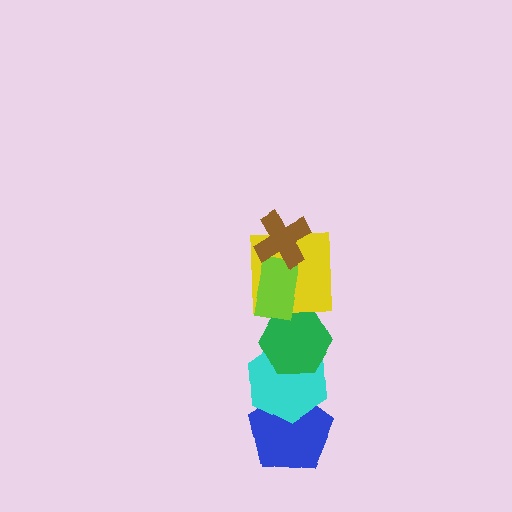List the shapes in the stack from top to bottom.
From top to bottom: the brown cross, the lime rectangle, the yellow square, the green hexagon, the cyan hexagon, the blue pentagon.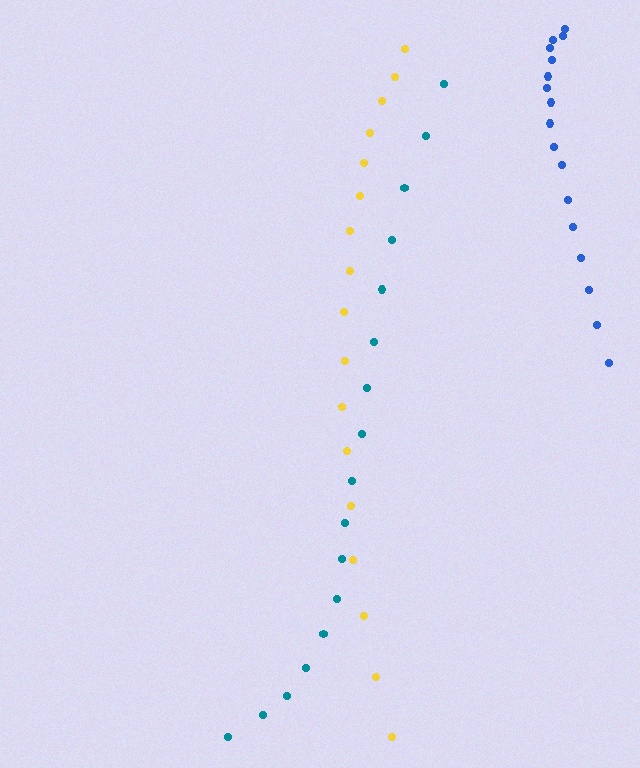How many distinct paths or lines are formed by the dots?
There are 3 distinct paths.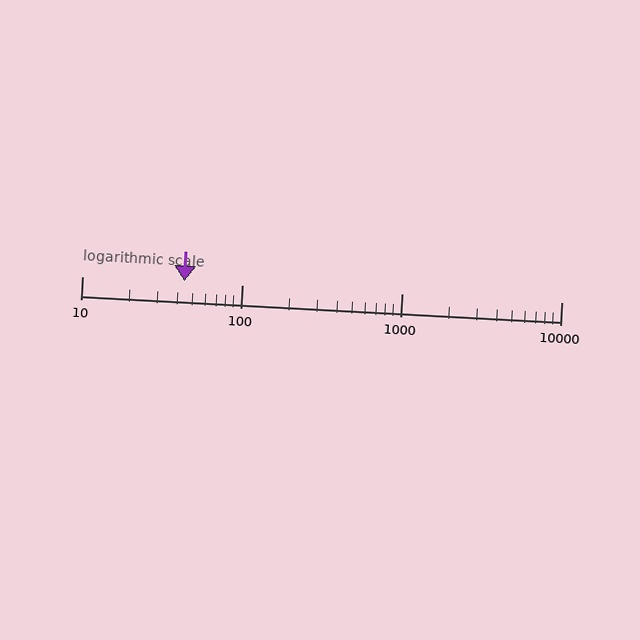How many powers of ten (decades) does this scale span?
The scale spans 3 decades, from 10 to 10000.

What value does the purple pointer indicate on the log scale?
The pointer indicates approximately 44.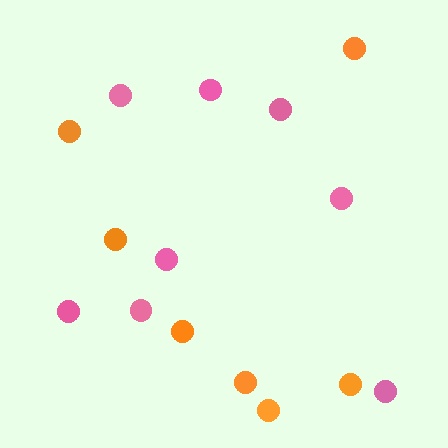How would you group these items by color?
There are 2 groups: one group of pink circles (8) and one group of orange circles (7).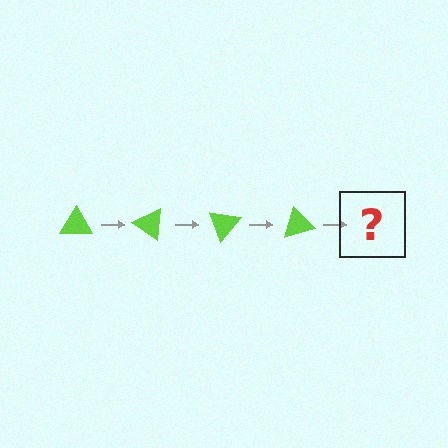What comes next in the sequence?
The next element should be a lime triangle rotated 140 degrees.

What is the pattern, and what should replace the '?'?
The pattern is that the triangle rotates 35 degrees each step. The '?' should be a lime triangle rotated 140 degrees.